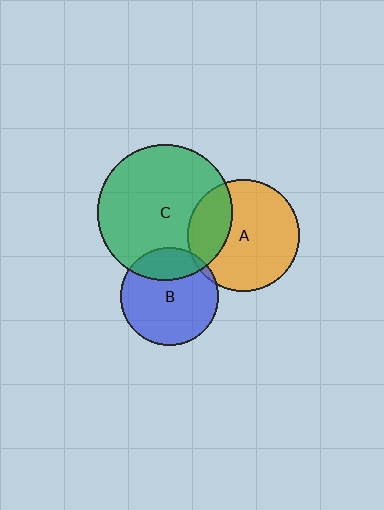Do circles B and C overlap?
Yes.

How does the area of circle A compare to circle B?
Approximately 1.3 times.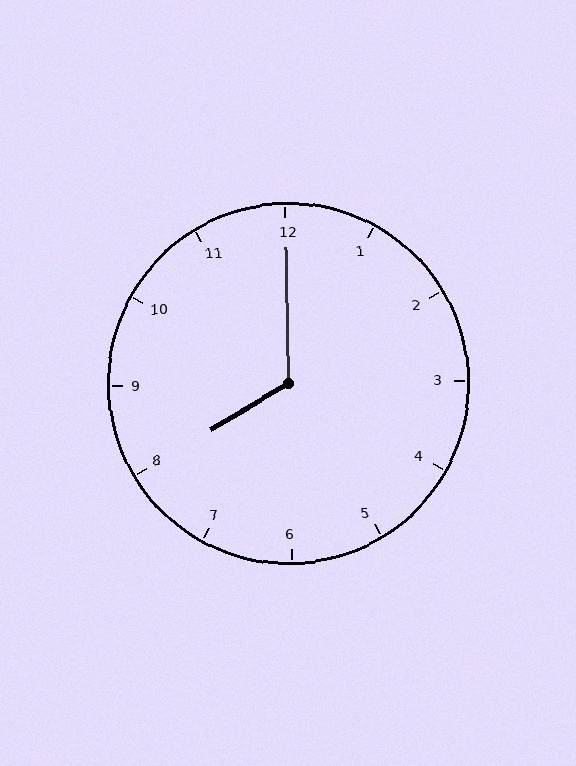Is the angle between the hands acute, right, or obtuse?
It is obtuse.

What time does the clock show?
8:00.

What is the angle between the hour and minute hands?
Approximately 120 degrees.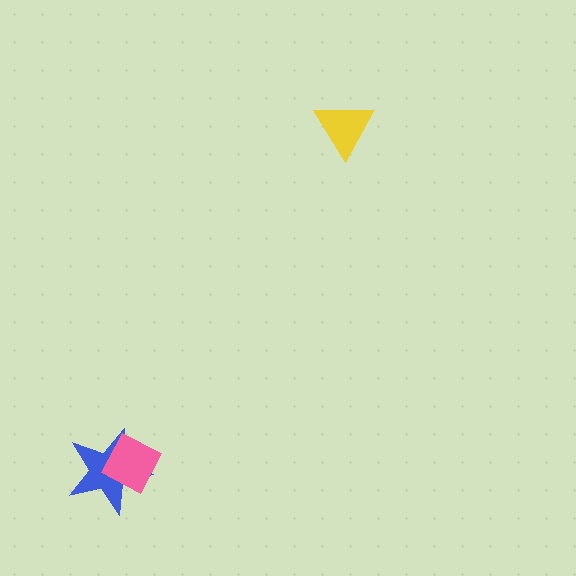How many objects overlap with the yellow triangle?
0 objects overlap with the yellow triangle.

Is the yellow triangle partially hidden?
No, no other shape covers it.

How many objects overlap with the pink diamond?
1 object overlaps with the pink diamond.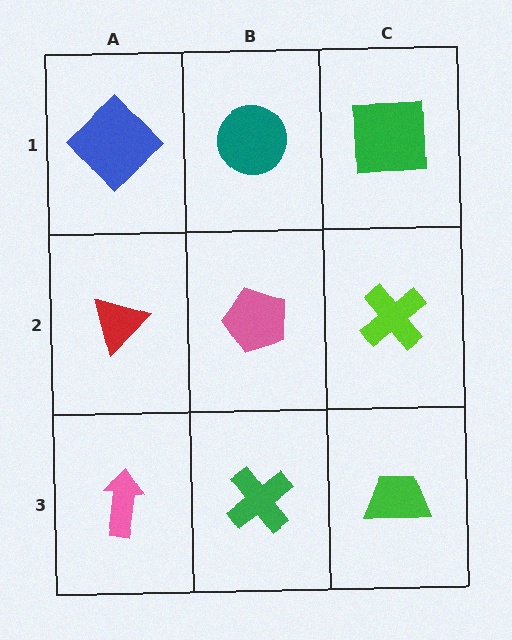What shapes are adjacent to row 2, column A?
A blue diamond (row 1, column A), a pink arrow (row 3, column A), a pink pentagon (row 2, column B).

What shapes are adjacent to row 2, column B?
A teal circle (row 1, column B), a green cross (row 3, column B), a red triangle (row 2, column A), a lime cross (row 2, column C).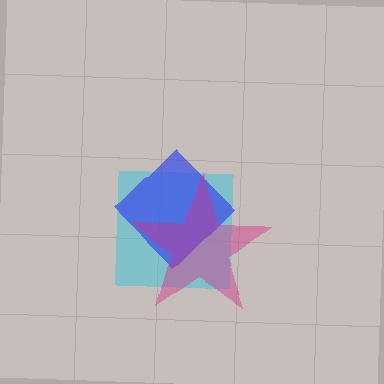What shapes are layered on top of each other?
The layered shapes are: a cyan square, a blue diamond, a magenta star.